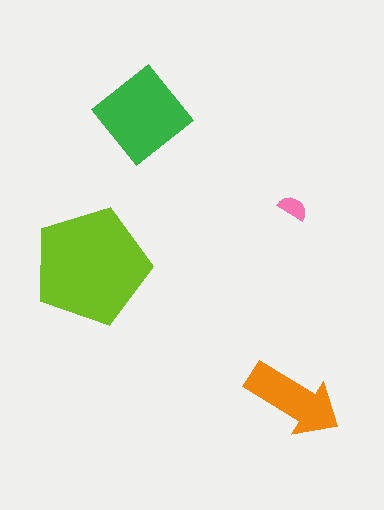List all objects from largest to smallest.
The lime pentagon, the green diamond, the orange arrow, the pink semicircle.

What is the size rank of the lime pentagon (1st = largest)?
1st.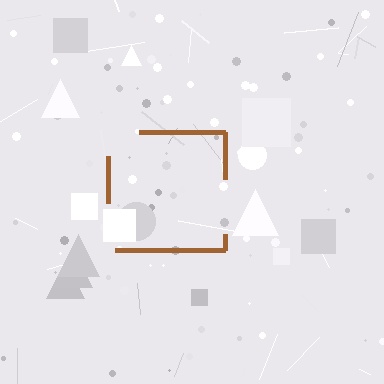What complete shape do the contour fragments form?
The contour fragments form a square.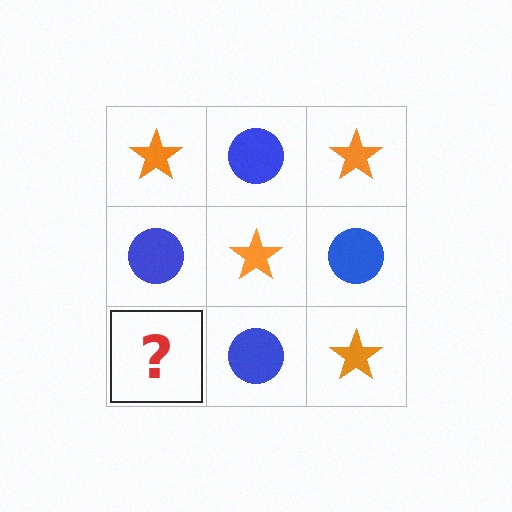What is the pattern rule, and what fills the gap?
The rule is that it alternates orange star and blue circle in a checkerboard pattern. The gap should be filled with an orange star.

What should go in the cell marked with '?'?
The missing cell should contain an orange star.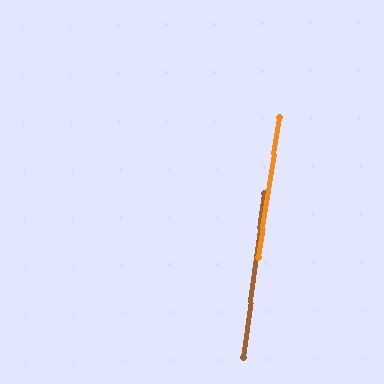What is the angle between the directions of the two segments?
Approximately 1 degree.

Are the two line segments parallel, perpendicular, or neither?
Parallel — their directions differ by only 1.1°.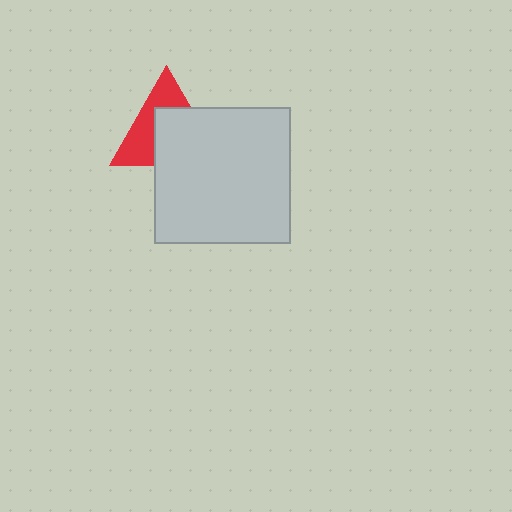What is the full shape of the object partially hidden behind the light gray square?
The partially hidden object is a red triangle.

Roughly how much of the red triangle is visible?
About half of it is visible (roughly 46%).